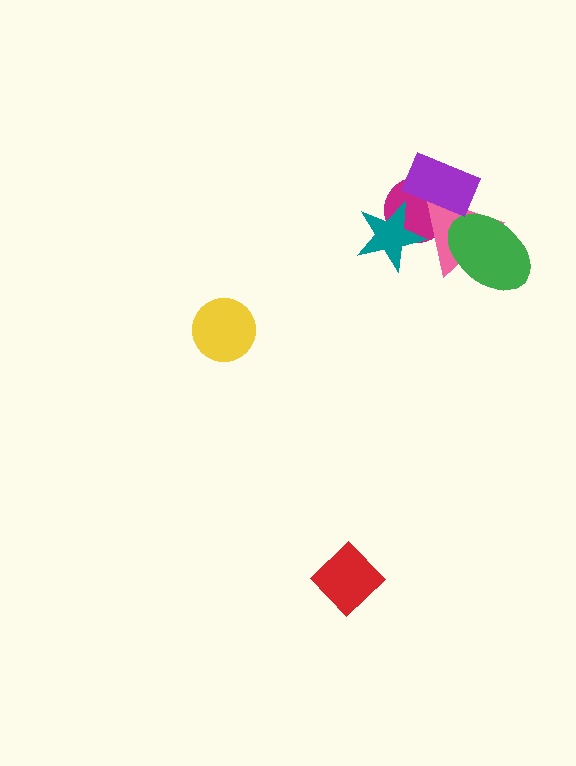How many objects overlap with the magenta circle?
3 objects overlap with the magenta circle.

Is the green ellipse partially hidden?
No, no other shape covers it.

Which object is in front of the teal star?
The pink triangle is in front of the teal star.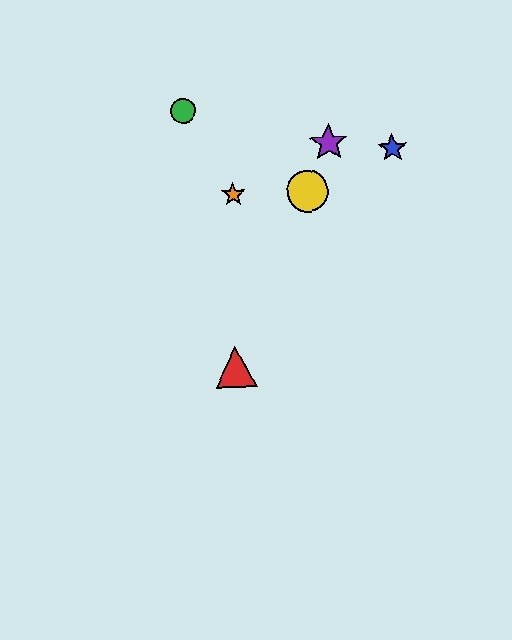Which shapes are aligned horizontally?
The yellow circle, the orange star are aligned horizontally.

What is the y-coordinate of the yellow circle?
The yellow circle is at y≈191.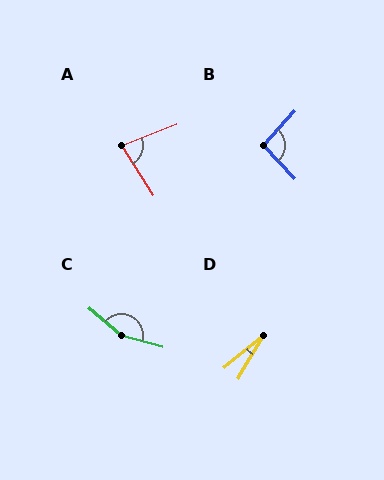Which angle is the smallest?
D, at approximately 20 degrees.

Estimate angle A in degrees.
Approximately 79 degrees.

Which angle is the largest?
C, at approximately 155 degrees.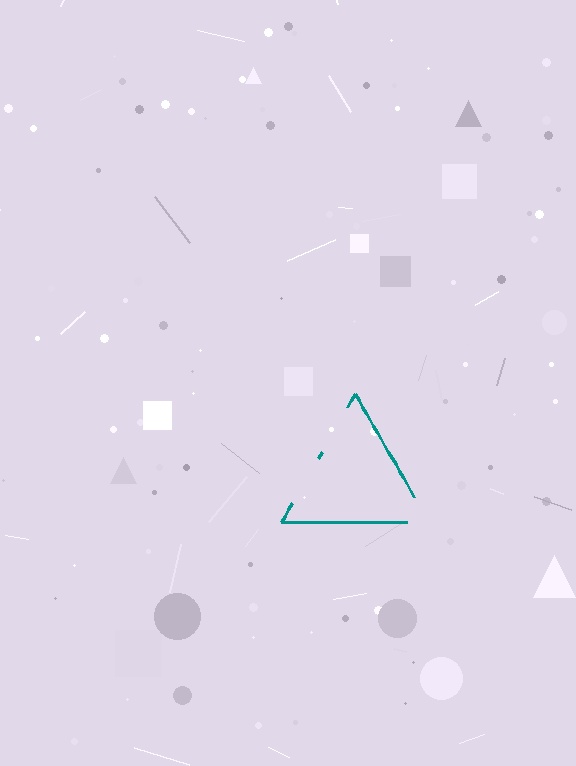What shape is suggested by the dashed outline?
The dashed outline suggests a triangle.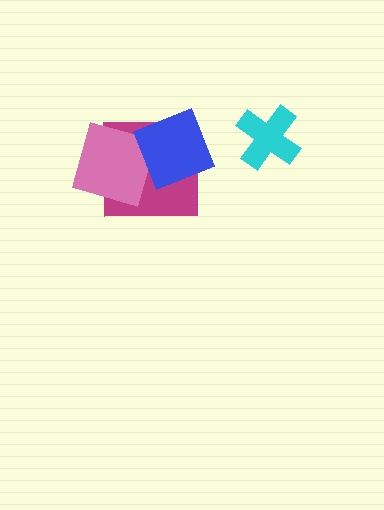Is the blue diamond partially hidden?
No, no other shape covers it.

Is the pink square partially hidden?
Yes, it is partially covered by another shape.